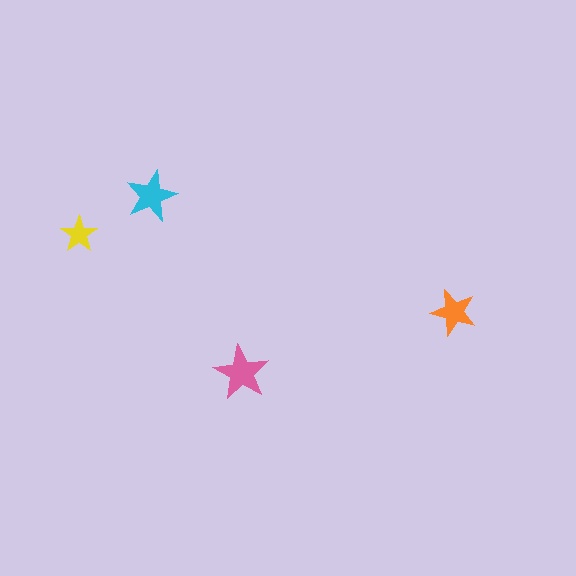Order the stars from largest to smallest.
the pink one, the cyan one, the orange one, the yellow one.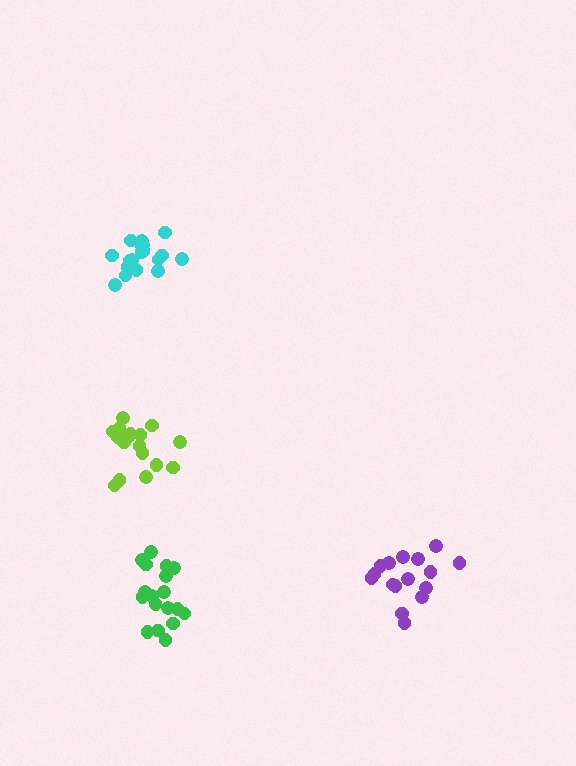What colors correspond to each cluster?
The clusters are colored: lime, purple, cyan, green.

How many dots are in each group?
Group 1: 17 dots, Group 2: 16 dots, Group 3: 18 dots, Group 4: 18 dots (69 total).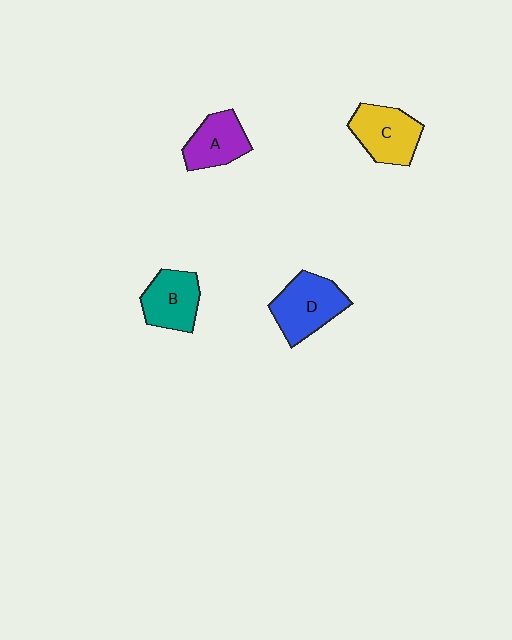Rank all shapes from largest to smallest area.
From largest to smallest: D (blue), C (yellow), B (teal), A (purple).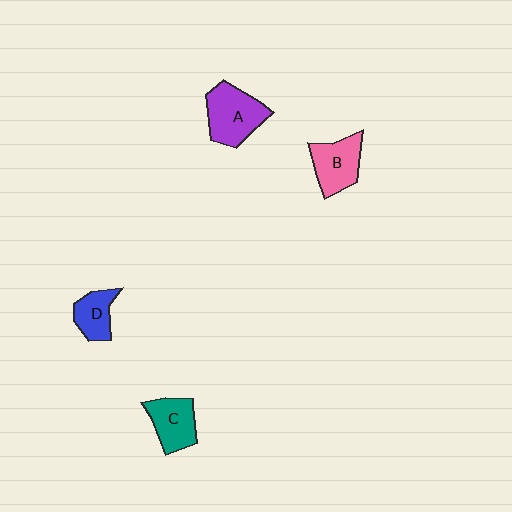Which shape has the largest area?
Shape A (purple).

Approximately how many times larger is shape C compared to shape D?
Approximately 1.3 times.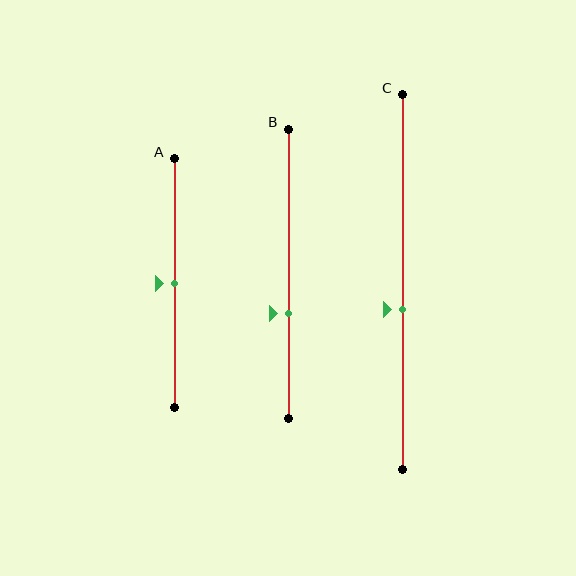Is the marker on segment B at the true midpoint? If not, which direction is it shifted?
No, the marker on segment B is shifted downward by about 14% of the segment length.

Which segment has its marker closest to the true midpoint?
Segment A has its marker closest to the true midpoint.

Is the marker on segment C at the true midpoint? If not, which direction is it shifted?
No, the marker on segment C is shifted downward by about 7% of the segment length.